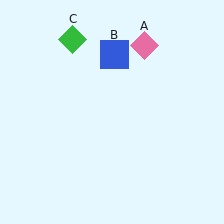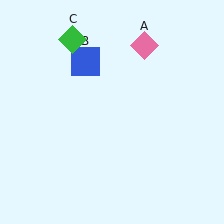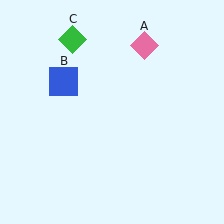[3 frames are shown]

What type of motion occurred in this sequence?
The blue square (object B) rotated counterclockwise around the center of the scene.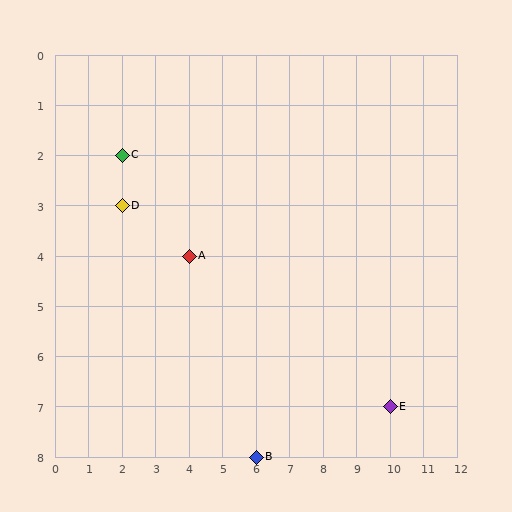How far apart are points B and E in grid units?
Points B and E are 4 columns and 1 row apart (about 4.1 grid units diagonally).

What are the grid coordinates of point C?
Point C is at grid coordinates (2, 2).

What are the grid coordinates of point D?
Point D is at grid coordinates (2, 3).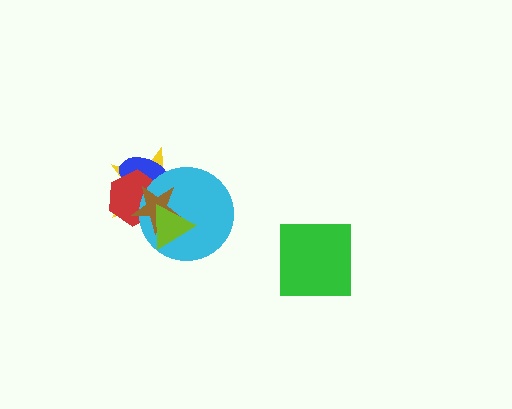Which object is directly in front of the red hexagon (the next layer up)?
The cyan circle is directly in front of the red hexagon.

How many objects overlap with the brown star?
5 objects overlap with the brown star.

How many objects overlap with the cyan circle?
5 objects overlap with the cyan circle.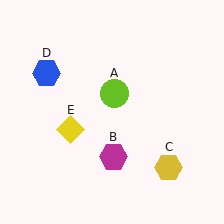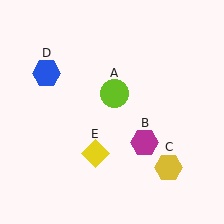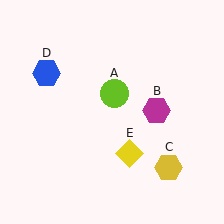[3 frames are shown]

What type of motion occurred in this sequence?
The magenta hexagon (object B), yellow diamond (object E) rotated counterclockwise around the center of the scene.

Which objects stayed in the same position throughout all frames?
Lime circle (object A) and yellow hexagon (object C) and blue hexagon (object D) remained stationary.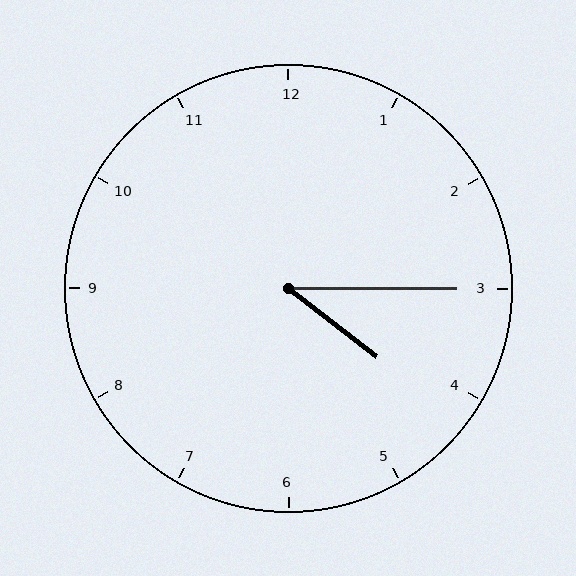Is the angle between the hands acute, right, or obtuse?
It is acute.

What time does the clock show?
4:15.